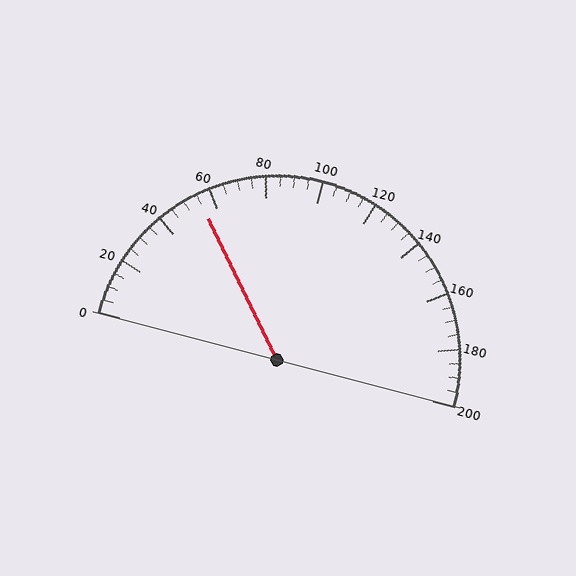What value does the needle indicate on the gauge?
The needle indicates approximately 55.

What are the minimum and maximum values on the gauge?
The gauge ranges from 0 to 200.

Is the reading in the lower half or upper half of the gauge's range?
The reading is in the lower half of the range (0 to 200).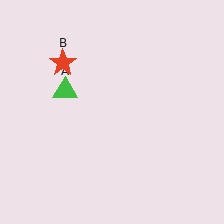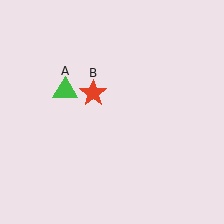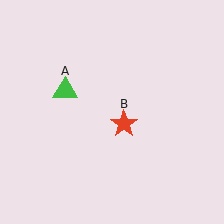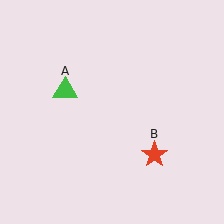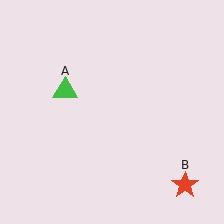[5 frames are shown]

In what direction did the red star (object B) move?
The red star (object B) moved down and to the right.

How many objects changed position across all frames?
1 object changed position: red star (object B).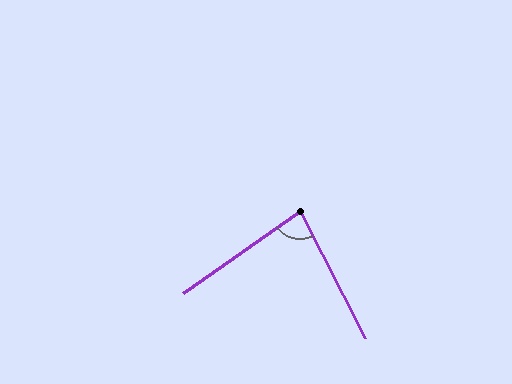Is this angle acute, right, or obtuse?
It is acute.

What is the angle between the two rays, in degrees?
Approximately 82 degrees.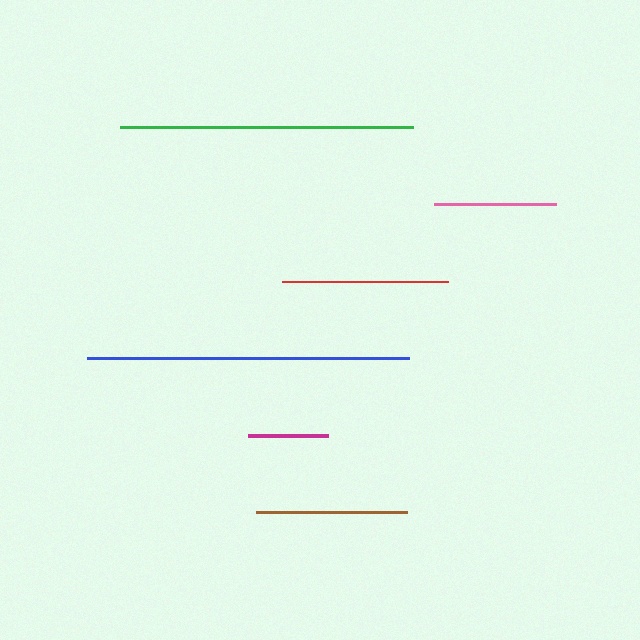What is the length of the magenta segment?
The magenta segment is approximately 80 pixels long.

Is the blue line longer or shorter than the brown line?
The blue line is longer than the brown line.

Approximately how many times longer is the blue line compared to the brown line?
The blue line is approximately 2.1 times the length of the brown line.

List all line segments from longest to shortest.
From longest to shortest: blue, green, red, brown, pink, magenta.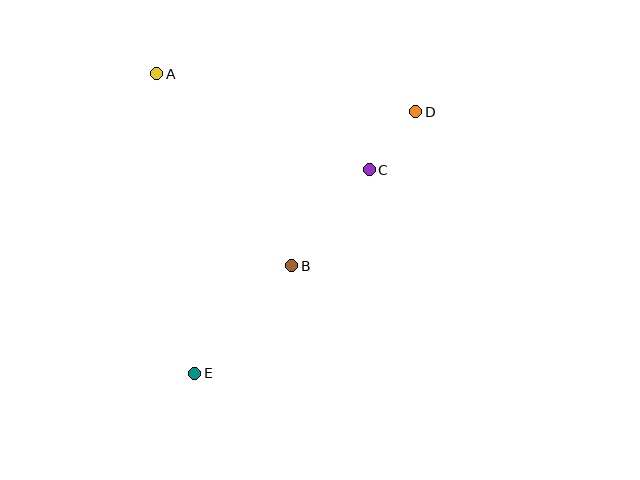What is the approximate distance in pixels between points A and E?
The distance between A and E is approximately 302 pixels.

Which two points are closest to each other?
Points C and D are closest to each other.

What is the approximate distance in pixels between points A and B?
The distance between A and B is approximately 235 pixels.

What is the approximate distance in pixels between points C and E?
The distance between C and E is approximately 268 pixels.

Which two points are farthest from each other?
Points D and E are farthest from each other.